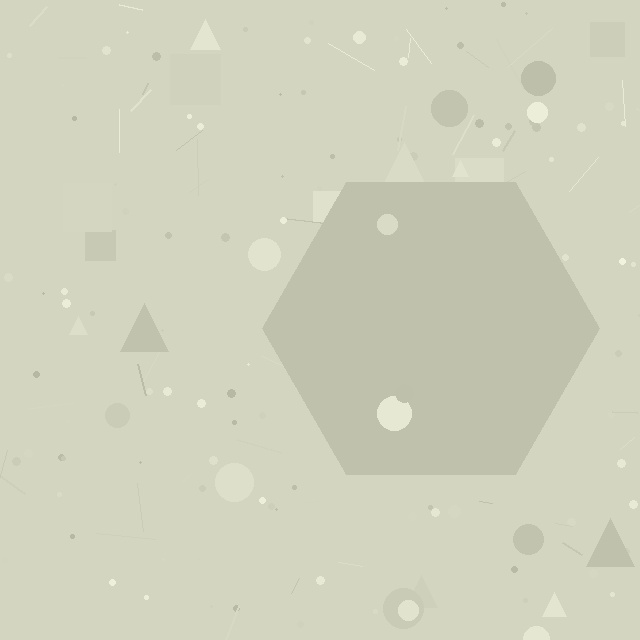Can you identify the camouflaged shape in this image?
The camouflaged shape is a hexagon.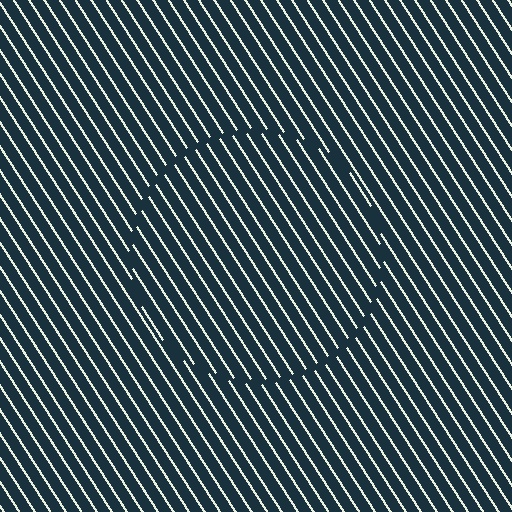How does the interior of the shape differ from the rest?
The interior of the shape contains the same grating, shifted by half a period — the contour is defined by the phase discontinuity where line-ends from the inner and outer gratings abut.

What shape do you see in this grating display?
An illusory circle. The interior of the shape contains the same grating, shifted by half a period — the contour is defined by the phase discontinuity where line-ends from the inner and outer gratings abut.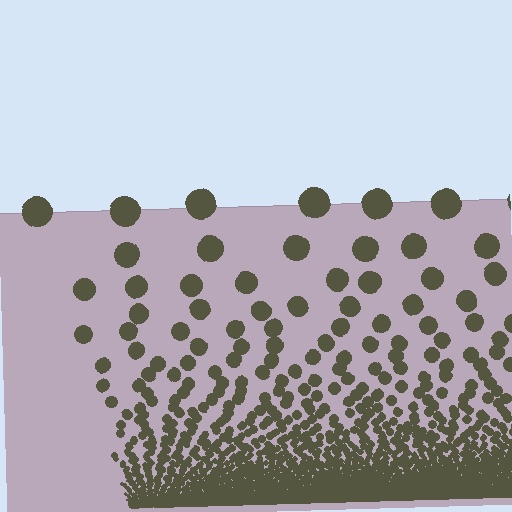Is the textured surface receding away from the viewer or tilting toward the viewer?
The surface appears to tilt toward the viewer. Texture elements get larger and sparser toward the top.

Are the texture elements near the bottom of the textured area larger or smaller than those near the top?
Smaller. The gradient is inverted — elements near the bottom are smaller and denser.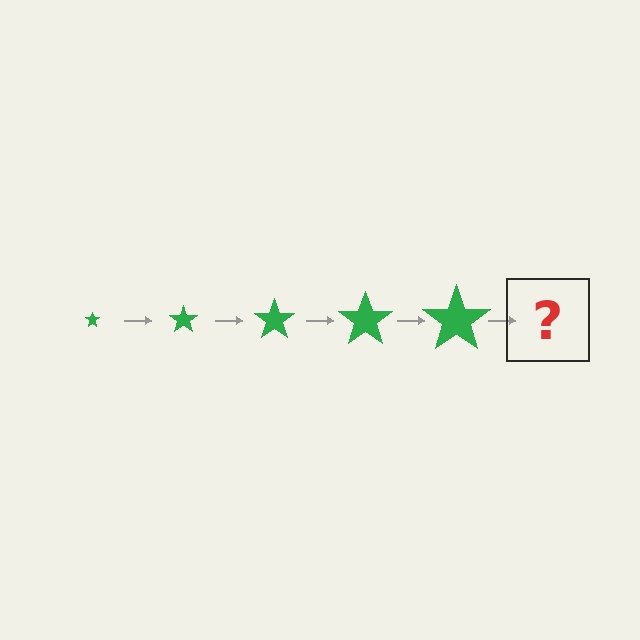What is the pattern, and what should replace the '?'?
The pattern is that the star gets progressively larger each step. The '?' should be a green star, larger than the previous one.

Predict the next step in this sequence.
The next step is a green star, larger than the previous one.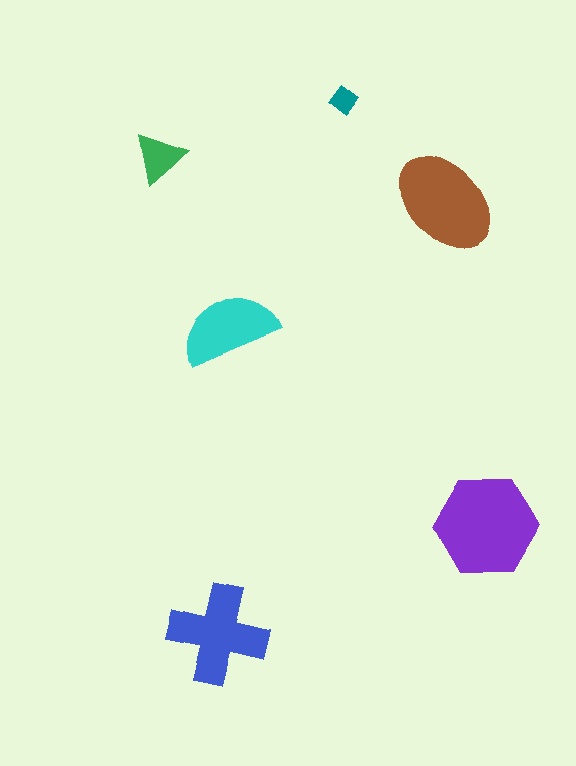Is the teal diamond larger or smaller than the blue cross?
Smaller.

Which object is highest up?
The teal diamond is topmost.